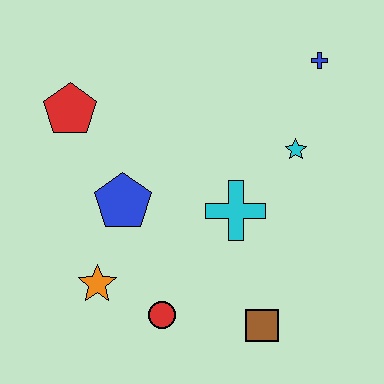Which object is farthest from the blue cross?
The orange star is farthest from the blue cross.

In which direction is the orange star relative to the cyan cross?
The orange star is to the left of the cyan cross.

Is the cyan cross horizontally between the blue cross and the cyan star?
No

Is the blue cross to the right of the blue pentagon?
Yes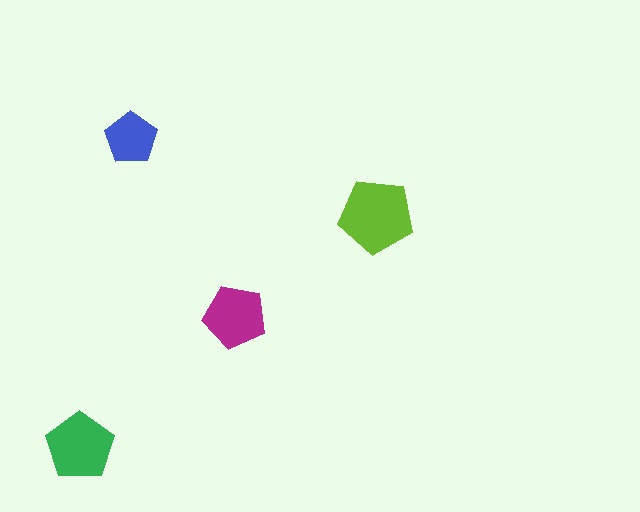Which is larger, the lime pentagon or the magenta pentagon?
The lime one.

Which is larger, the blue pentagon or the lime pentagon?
The lime one.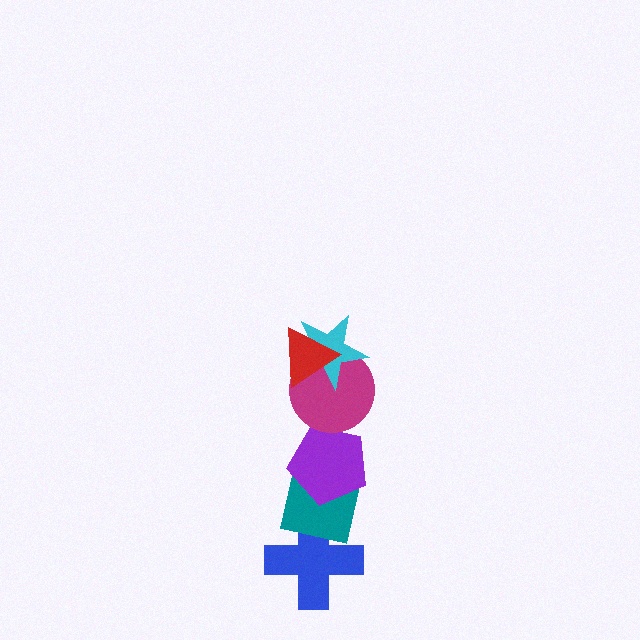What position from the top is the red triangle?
The red triangle is 1st from the top.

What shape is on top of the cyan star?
The red triangle is on top of the cyan star.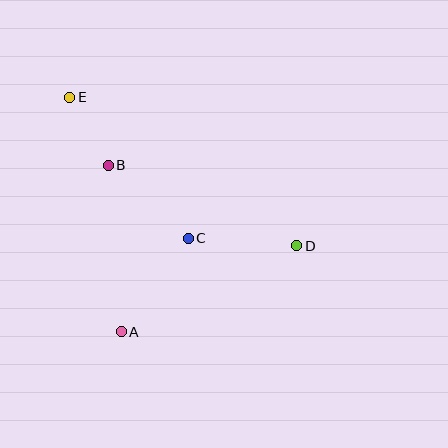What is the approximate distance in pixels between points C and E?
The distance between C and E is approximately 184 pixels.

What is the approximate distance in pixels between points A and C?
The distance between A and C is approximately 115 pixels.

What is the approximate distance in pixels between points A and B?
The distance between A and B is approximately 167 pixels.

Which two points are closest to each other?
Points B and E are closest to each other.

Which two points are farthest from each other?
Points D and E are farthest from each other.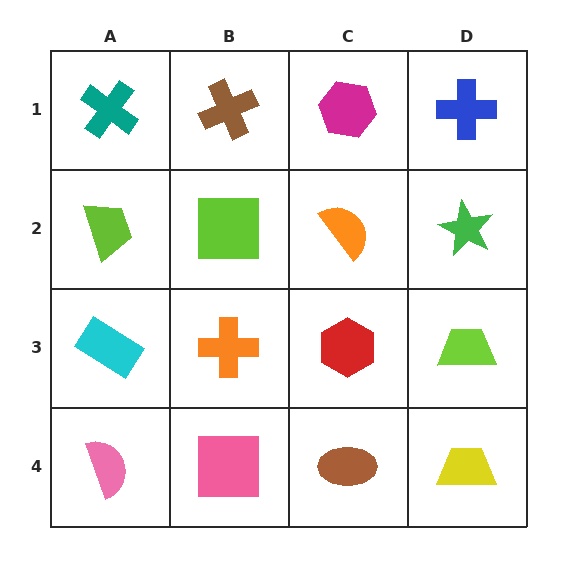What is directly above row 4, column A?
A cyan rectangle.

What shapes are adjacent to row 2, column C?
A magenta hexagon (row 1, column C), a red hexagon (row 3, column C), a lime square (row 2, column B), a green star (row 2, column D).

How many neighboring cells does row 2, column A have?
3.